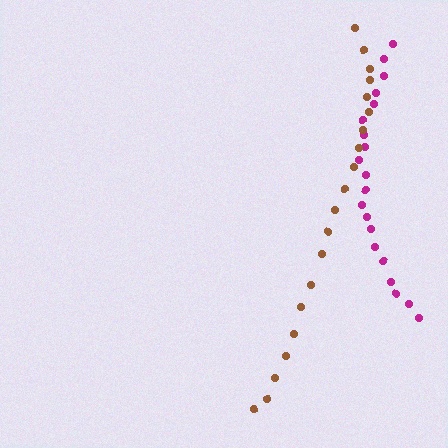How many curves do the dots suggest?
There are 2 distinct paths.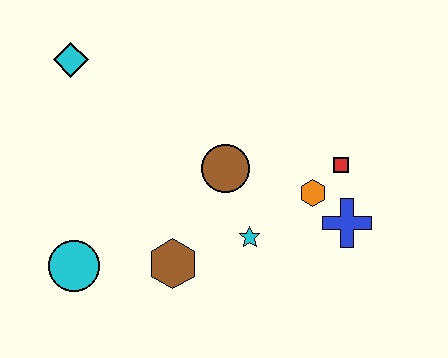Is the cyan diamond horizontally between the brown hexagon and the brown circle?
No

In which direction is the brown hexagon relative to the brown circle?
The brown hexagon is below the brown circle.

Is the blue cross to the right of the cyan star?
Yes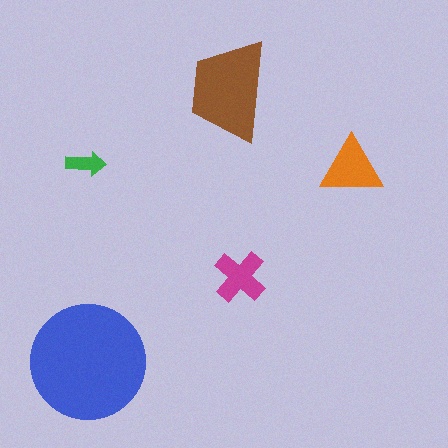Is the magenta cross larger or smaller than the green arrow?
Larger.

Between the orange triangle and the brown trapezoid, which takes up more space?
The brown trapezoid.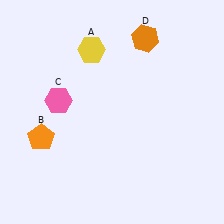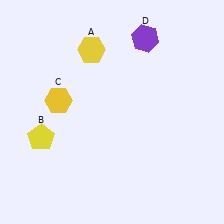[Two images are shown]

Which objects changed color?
B changed from orange to yellow. C changed from pink to yellow. D changed from orange to purple.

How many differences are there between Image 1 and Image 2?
There are 3 differences between the two images.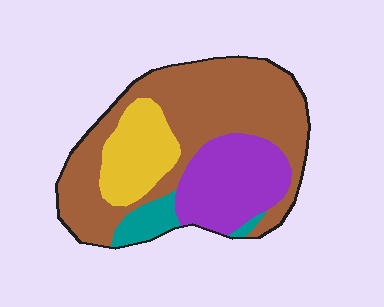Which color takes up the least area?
Teal, at roughly 5%.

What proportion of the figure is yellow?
Yellow takes up about one sixth (1/6) of the figure.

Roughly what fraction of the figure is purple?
Purple takes up between a sixth and a third of the figure.